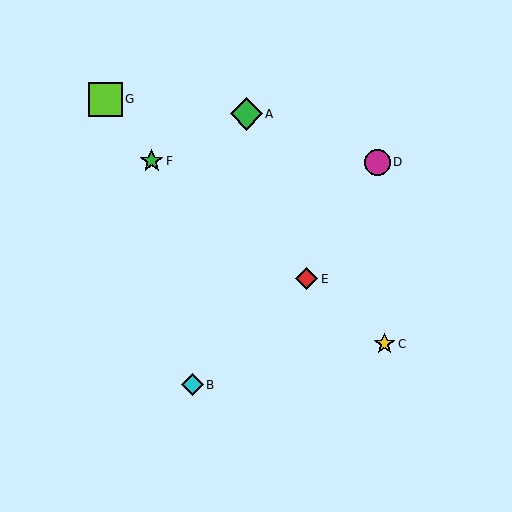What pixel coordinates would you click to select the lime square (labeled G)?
Click at (105, 99) to select the lime square G.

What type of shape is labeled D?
Shape D is a magenta circle.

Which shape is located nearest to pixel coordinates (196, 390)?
The cyan diamond (labeled B) at (192, 385) is nearest to that location.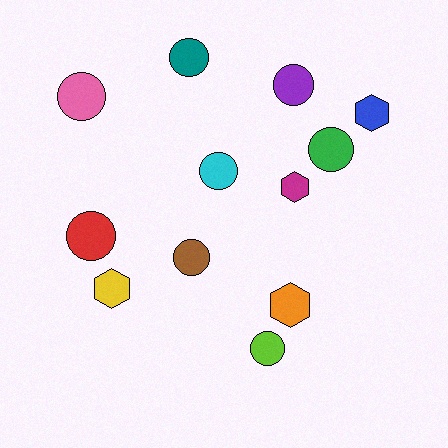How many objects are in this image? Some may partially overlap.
There are 12 objects.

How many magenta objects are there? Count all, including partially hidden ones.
There is 1 magenta object.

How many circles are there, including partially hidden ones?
There are 8 circles.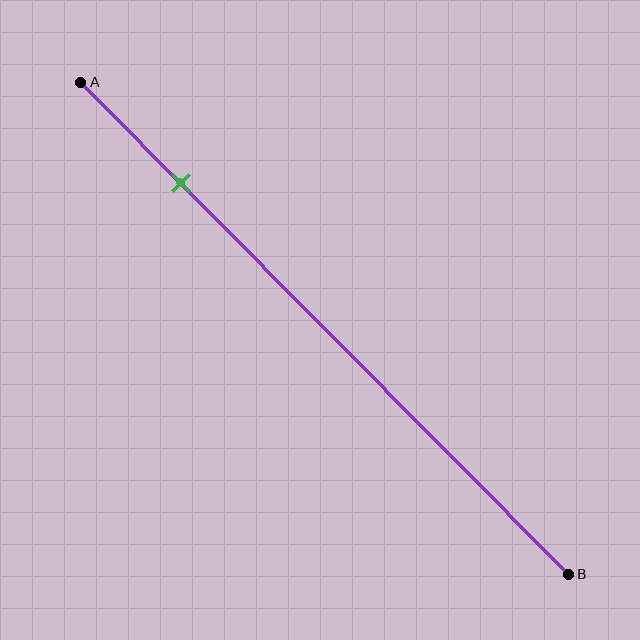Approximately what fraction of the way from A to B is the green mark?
The green mark is approximately 20% of the way from A to B.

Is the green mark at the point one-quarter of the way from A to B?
No, the mark is at about 20% from A, not at the 25% one-quarter point.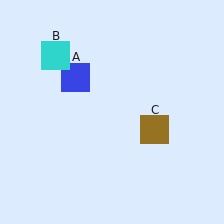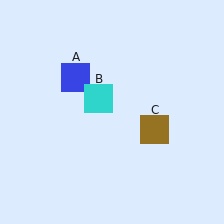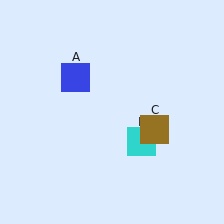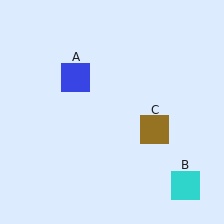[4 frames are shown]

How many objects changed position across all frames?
1 object changed position: cyan square (object B).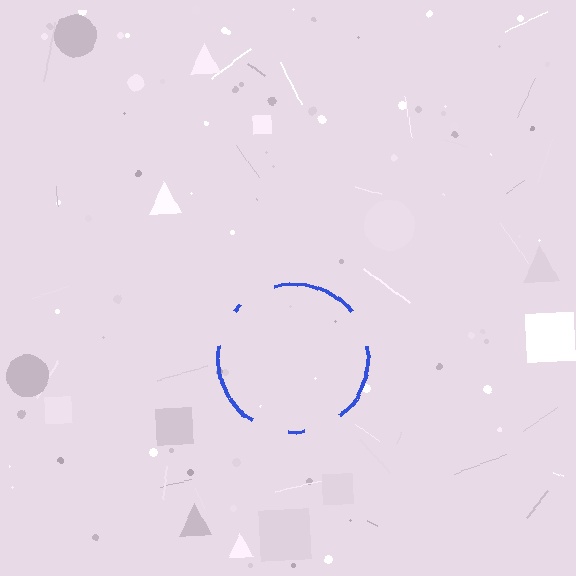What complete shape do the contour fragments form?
The contour fragments form a circle.